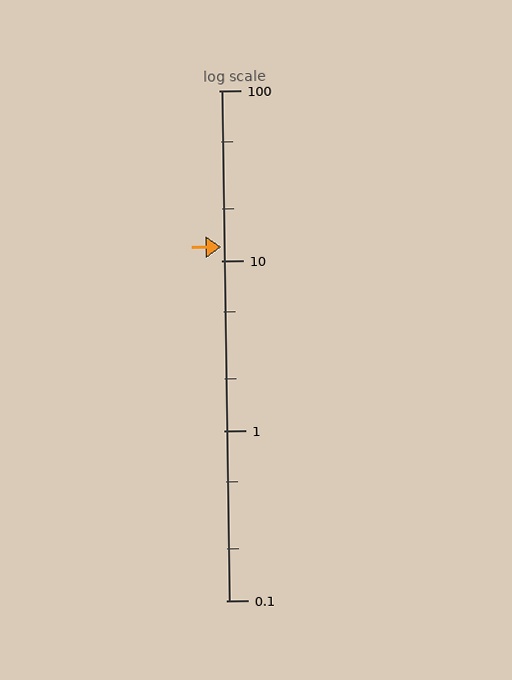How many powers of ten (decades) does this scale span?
The scale spans 3 decades, from 0.1 to 100.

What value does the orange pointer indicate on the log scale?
The pointer indicates approximately 12.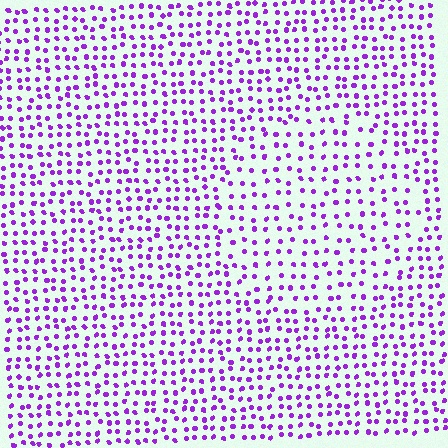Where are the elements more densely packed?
The elements are more densely packed outside the circle boundary.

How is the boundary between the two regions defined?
The boundary is defined by a change in element density (approximately 1.5x ratio). All elements are the same color, size, and shape.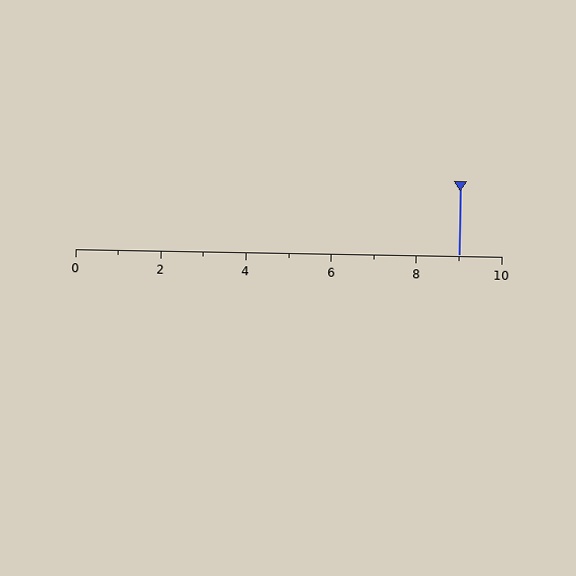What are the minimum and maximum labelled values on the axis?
The axis runs from 0 to 10.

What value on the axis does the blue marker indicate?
The marker indicates approximately 9.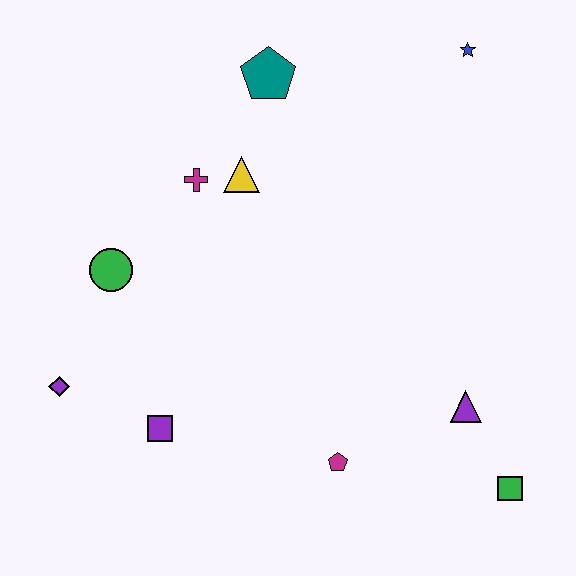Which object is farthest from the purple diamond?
The blue star is farthest from the purple diamond.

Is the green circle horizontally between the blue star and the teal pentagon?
No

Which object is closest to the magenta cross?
The yellow triangle is closest to the magenta cross.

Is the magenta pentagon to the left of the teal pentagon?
No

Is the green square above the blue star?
No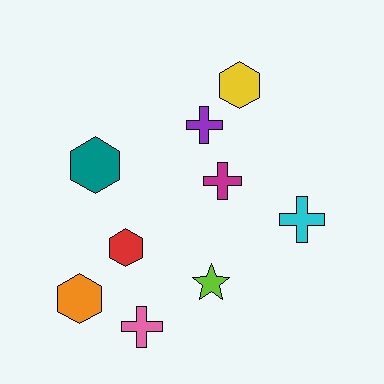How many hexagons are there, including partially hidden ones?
There are 4 hexagons.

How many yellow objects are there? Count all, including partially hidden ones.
There is 1 yellow object.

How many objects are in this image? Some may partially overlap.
There are 9 objects.